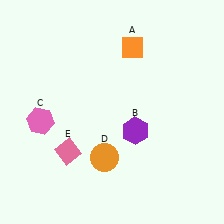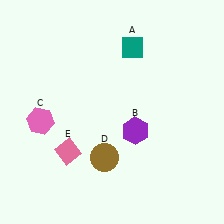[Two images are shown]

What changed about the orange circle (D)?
In Image 1, D is orange. In Image 2, it changed to brown.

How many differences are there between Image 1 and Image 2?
There are 2 differences between the two images.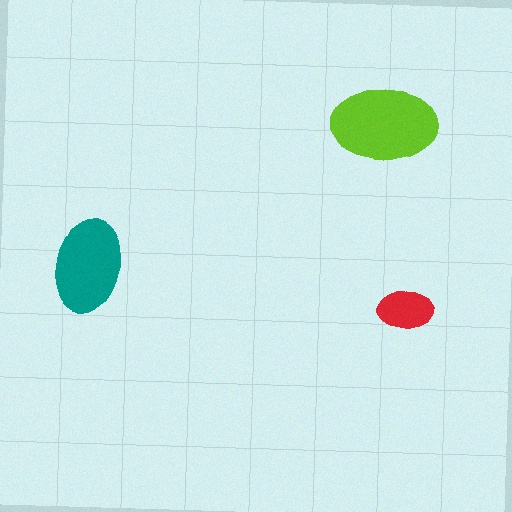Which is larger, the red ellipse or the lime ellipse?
The lime one.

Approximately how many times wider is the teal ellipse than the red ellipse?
About 1.5 times wider.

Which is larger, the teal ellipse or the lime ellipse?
The lime one.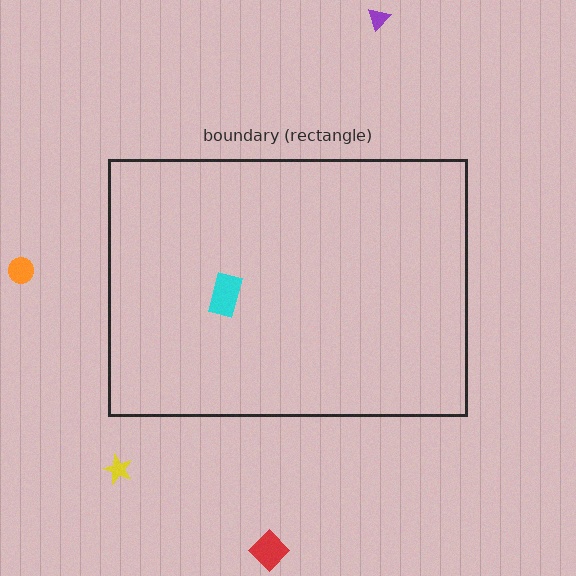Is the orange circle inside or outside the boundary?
Outside.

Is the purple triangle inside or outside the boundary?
Outside.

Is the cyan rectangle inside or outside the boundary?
Inside.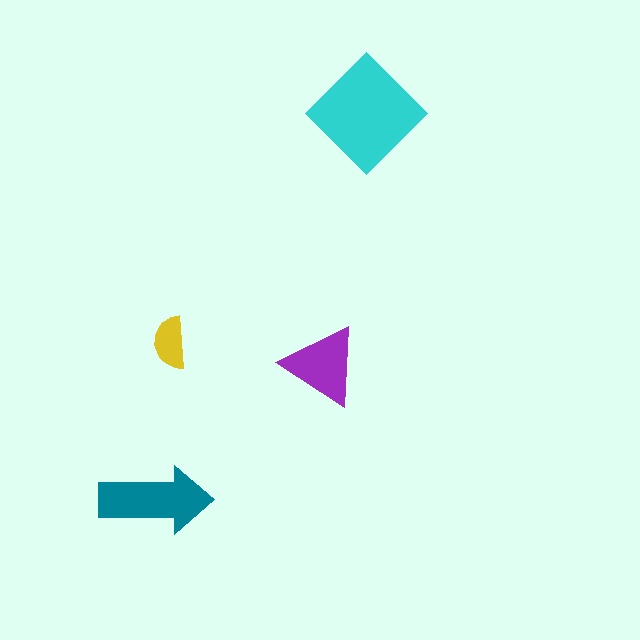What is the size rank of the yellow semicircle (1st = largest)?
4th.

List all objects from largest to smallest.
The cyan diamond, the teal arrow, the purple triangle, the yellow semicircle.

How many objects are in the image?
There are 4 objects in the image.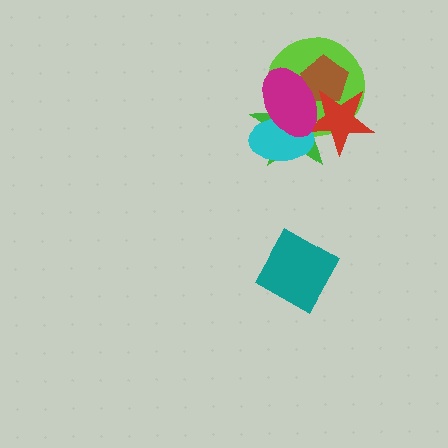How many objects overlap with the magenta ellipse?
5 objects overlap with the magenta ellipse.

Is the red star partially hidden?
Yes, it is partially covered by another shape.